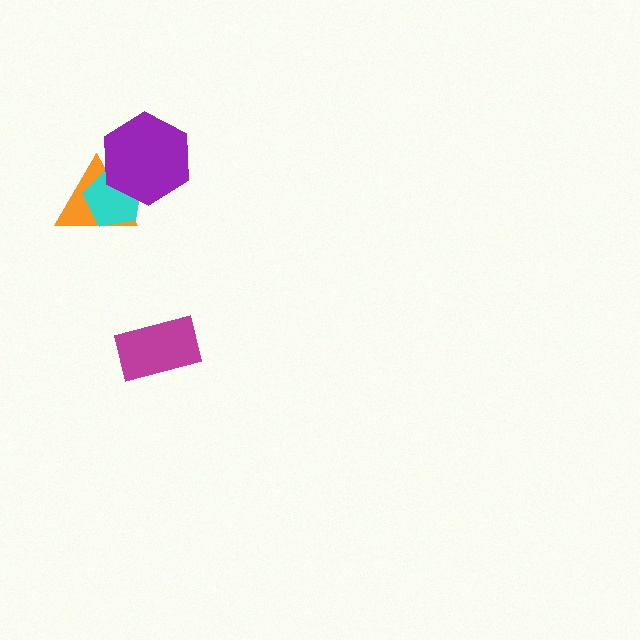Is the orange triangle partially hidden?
Yes, it is partially covered by another shape.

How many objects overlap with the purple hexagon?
2 objects overlap with the purple hexagon.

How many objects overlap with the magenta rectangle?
0 objects overlap with the magenta rectangle.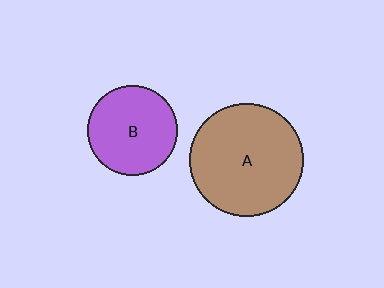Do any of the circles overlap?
No, none of the circles overlap.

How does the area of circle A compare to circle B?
Approximately 1.6 times.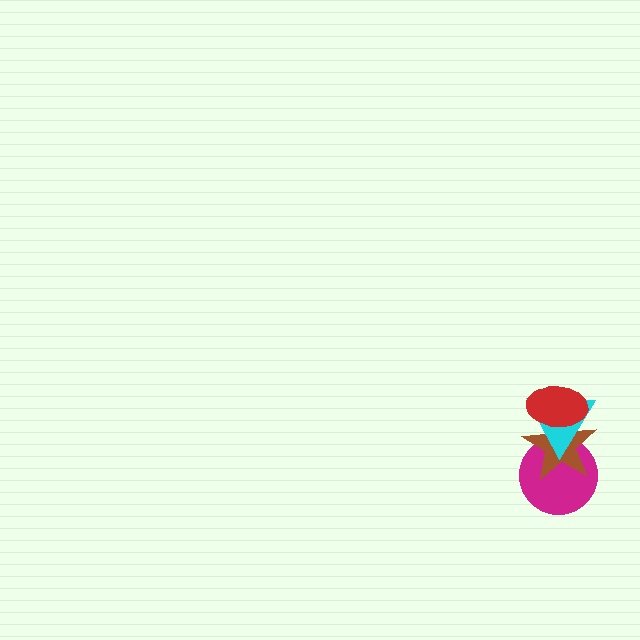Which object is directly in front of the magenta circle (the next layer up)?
The brown star is directly in front of the magenta circle.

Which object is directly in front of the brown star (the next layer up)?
The cyan triangle is directly in front of the brown star.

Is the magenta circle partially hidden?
Yes, it is partially covered by another shape.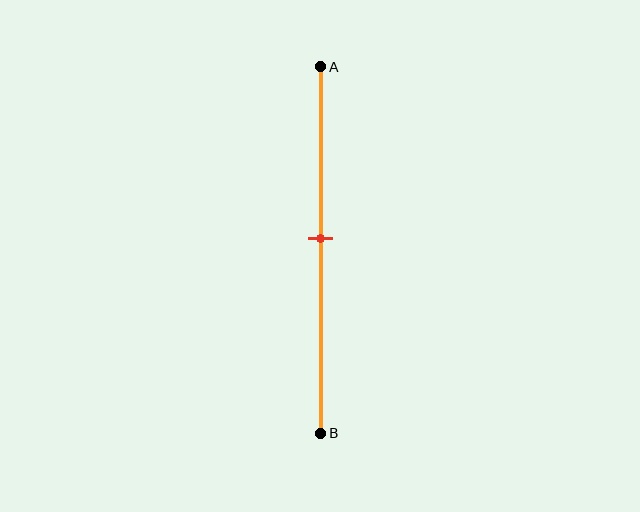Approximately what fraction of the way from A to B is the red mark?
The red mark is approximately 45% of the way from A to B.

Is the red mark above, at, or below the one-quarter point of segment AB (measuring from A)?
The red mark is below the one-quarter point of segment AB.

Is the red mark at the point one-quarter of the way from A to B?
No, the mark is at about 45% from A, not at the 25% one-quarter point.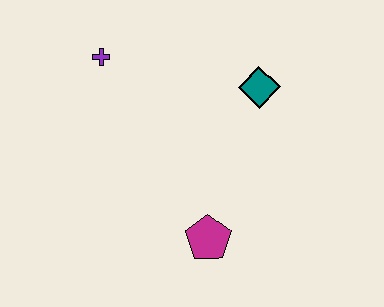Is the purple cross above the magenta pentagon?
Yes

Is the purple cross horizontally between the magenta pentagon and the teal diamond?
No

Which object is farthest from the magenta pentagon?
The purple cross is farthest from the magenta pentagon.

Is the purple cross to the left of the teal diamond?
Yes